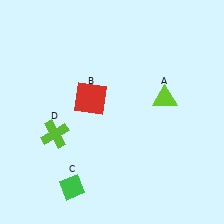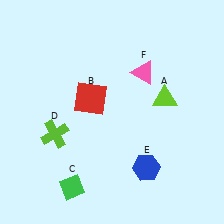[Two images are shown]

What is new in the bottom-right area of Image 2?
A blue hexagon (E) was added in the bottom-right area of Image 2.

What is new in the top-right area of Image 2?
A pink triangle (F) was added in the top-right area of Image 2.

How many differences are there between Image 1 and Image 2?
There are 2 differences between the two images.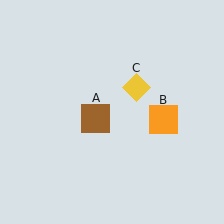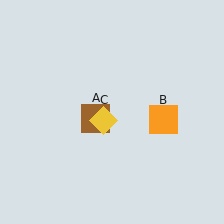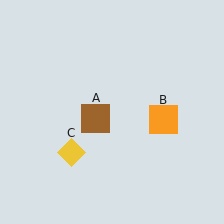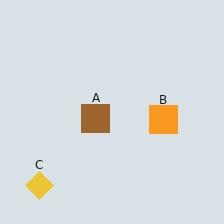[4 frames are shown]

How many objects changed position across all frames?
1 object changed position: yellow diamond (object C).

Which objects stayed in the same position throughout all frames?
Brown square (object A) and orange square (object B) remained stationary.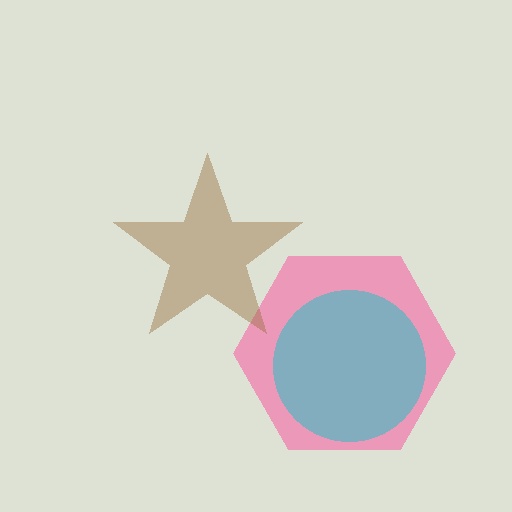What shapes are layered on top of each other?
The layered shapes are: a pink hexagon, a cyan circle, a brown star.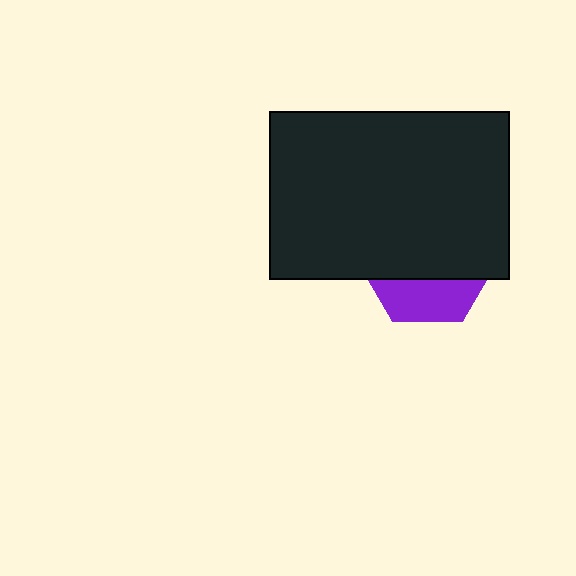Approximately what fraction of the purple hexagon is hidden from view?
Roughly 69% of the purple hexagon is hidden behind the black rectangle.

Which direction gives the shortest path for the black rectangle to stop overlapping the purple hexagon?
Moving up gives the shortest separation.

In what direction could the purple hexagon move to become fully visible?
The purple hexagon could move down. That would shift it out from behind the black rectangle entirely.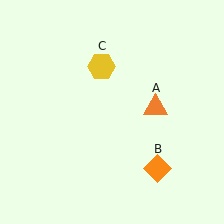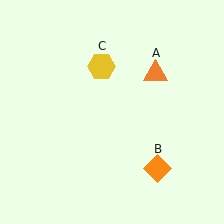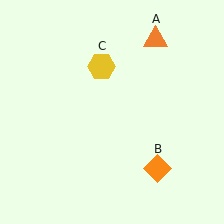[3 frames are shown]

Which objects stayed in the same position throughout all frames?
Orange diamond (object B) and yellow hexagon (object C) remained stationary.